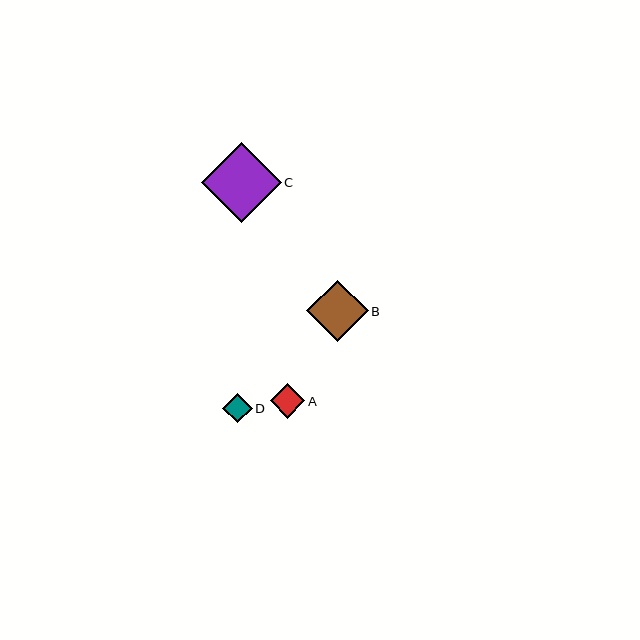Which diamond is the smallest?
Diamond D is the smallest with a size of approximately 29 pixels.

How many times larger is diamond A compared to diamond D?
Diamond A is approximately 1.2 times the size of diamond D.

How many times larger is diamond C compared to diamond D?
Diamond C is approximately 2.7 times the size of diamond D.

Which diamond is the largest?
Diamond C is the largest with a size of approximately 80 pixels.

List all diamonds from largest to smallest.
From largest to smallest: C, B, A, D.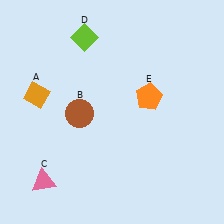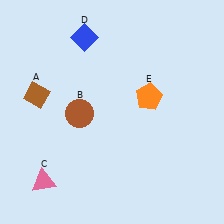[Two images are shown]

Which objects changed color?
A changed from orange to brown. D changed from lime to blue.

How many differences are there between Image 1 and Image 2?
There are 2 differences between the two images.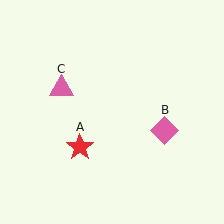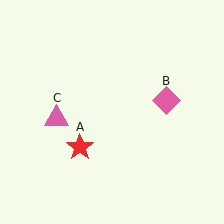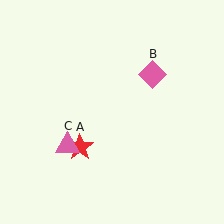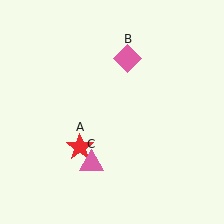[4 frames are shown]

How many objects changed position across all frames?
2 objects changed position: pink diamond (object B), pink triangle (object C).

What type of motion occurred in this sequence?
The pink diamond (object B), pink triangle (object C) rotated counterclockwise around the center of the scene.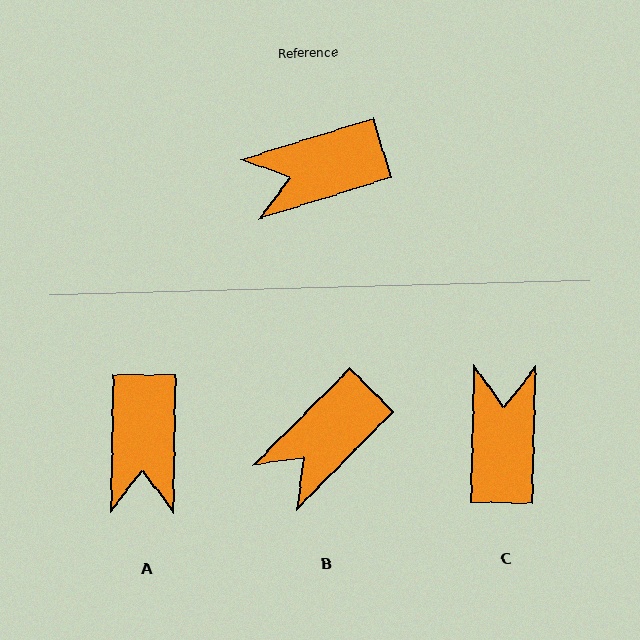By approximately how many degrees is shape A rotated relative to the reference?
Approximately 72 degrees counter-clockwise.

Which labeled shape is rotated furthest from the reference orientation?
C, about 109 degrees away.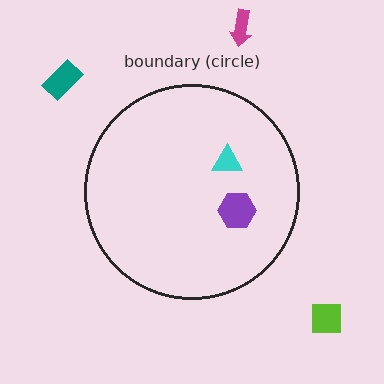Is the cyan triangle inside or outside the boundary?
Inside.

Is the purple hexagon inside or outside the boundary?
Inside.